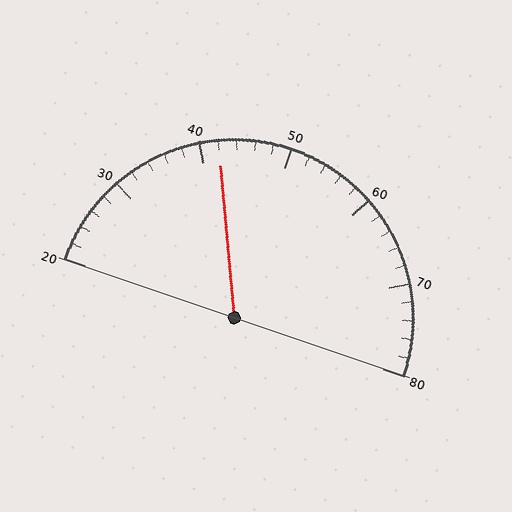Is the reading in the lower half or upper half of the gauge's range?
The reading is in the lower half of the range (20 to 80).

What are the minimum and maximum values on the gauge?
The gauge ranges from 20 to 80.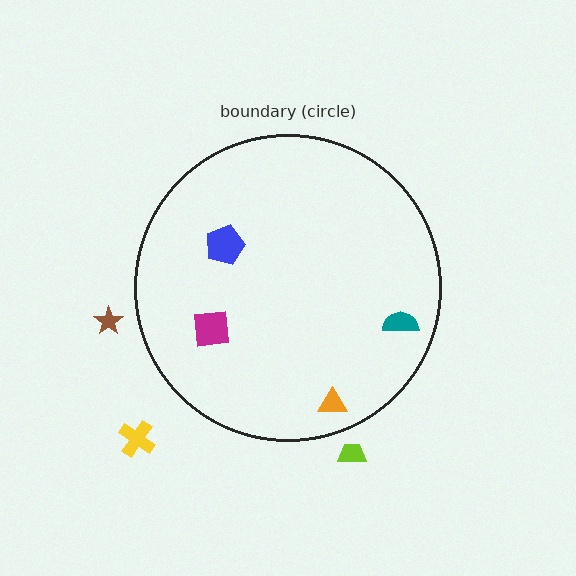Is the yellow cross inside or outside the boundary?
Outside.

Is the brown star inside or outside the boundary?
Outside.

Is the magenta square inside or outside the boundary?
Inside.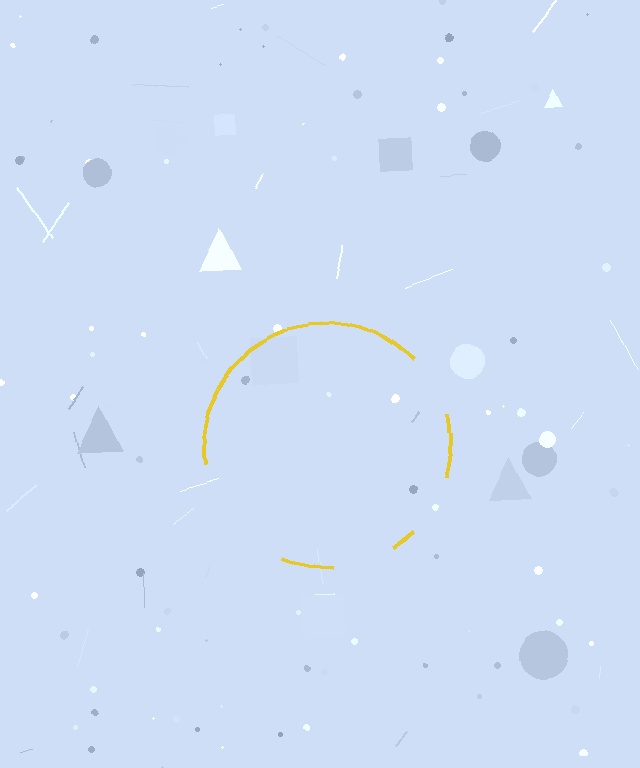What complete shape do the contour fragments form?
The contour fragments form a circle.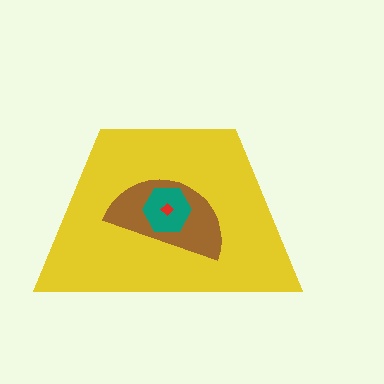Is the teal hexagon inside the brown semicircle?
Yes.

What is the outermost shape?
The yellow trapezoid.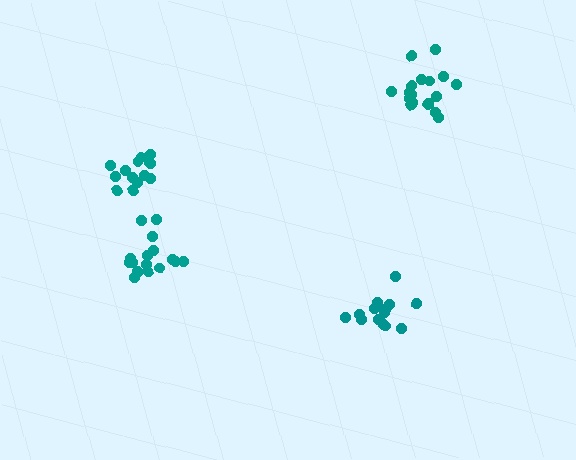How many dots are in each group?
Group 1: 18 dots, Group 2: 15 dots, Group 3: 16 dots, Group 4: 15 dots (64 total).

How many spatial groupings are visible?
There are 4 spatial groupings.